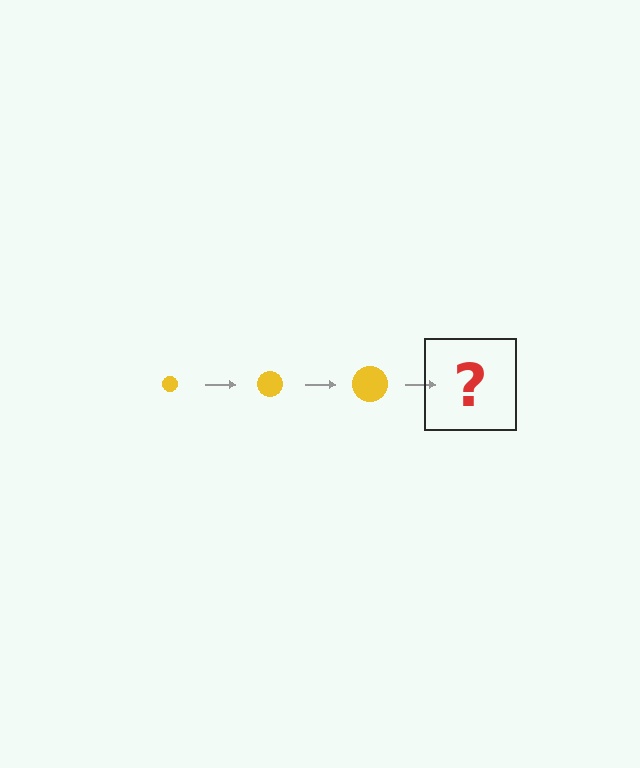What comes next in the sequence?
The next element should be a yellow circle, larger than the previous one.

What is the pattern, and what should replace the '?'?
The pattern is that the circle gets progressively larger each step. The '?' should be a yellow circle, larger than the previous one.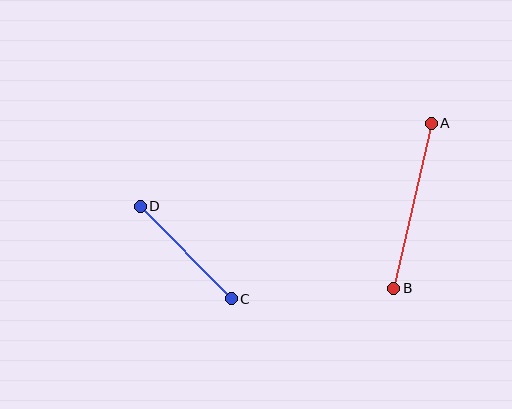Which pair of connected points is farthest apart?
Points A and B are farthest apart.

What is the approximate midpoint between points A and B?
The midpoint is at approximately (412, 206) pixels.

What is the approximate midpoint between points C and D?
The midpoint is at approximately (186, 253) pixels.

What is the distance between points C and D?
The distance is approximately 130 pixels.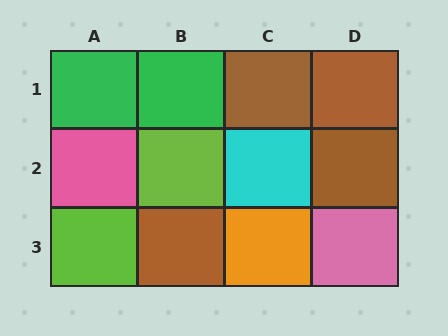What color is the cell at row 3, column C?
Orange.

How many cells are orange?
1 cell is orange.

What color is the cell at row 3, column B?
Brown.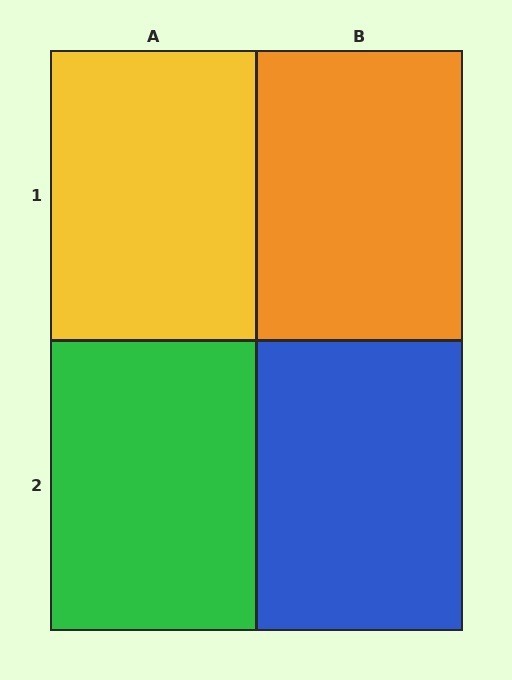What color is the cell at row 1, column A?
Yellow.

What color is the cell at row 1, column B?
Orange.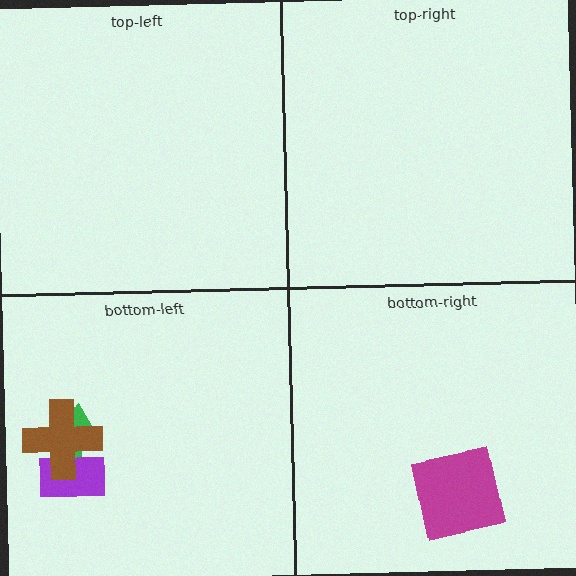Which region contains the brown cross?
The bottom-left region.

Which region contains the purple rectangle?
The bottom-left region.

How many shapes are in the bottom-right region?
1.